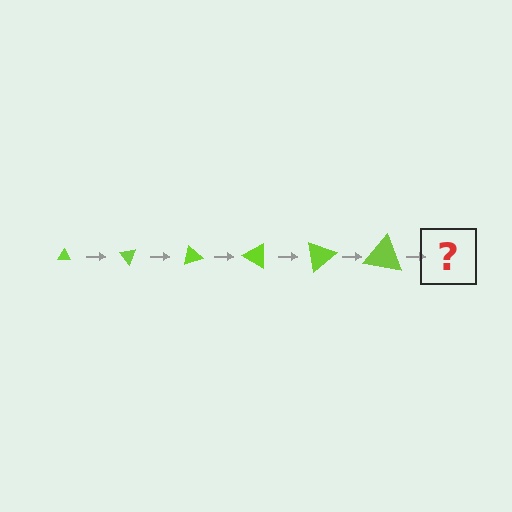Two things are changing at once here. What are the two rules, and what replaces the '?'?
The two rules are that the triangle grows larger each step and it rotates 50 degrees each step. The '?' should be a triangle, larger than the previous one and rotated 300 degrees from the start.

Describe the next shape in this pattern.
It should be a triangle, larger than the previous one and rotated 300 degrees from the start.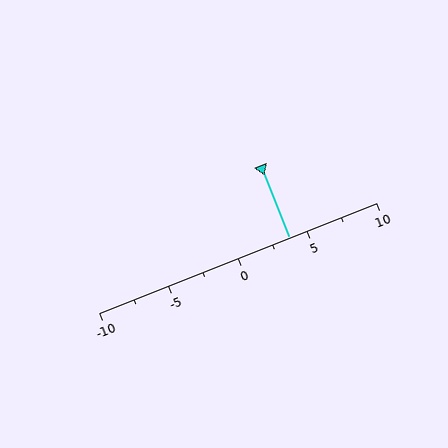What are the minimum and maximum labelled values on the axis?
The axis runs from -10 to 10.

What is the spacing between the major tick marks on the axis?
The major ticks are spaced 5 apart.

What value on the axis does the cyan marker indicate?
The marker indicates approximately 3.8.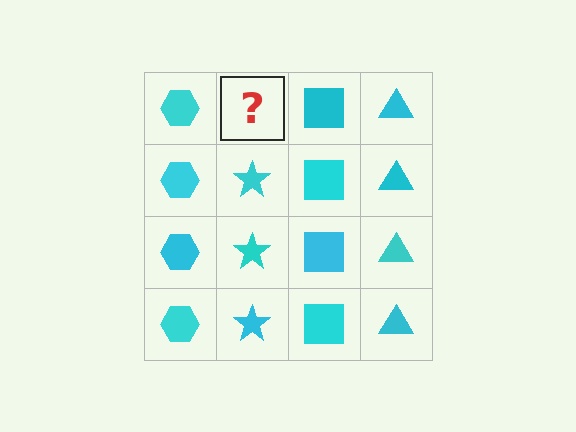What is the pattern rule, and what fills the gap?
The rule is that each column has a consistent shape. The gap should be filled with a cyan star.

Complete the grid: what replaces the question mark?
The question mark should be replaced with a cyan star.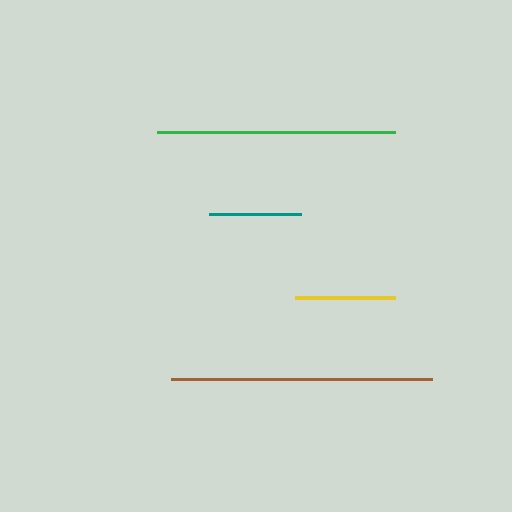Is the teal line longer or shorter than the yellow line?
The yellow line is longer than the teal line.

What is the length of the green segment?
The green segment is approximately 238 pixels long.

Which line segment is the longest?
The brown line is the longest at approximately 261 pixels.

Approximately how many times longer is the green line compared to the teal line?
The green line is approximately 2.6 times the length of the teal line.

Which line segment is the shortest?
The teal line is the shortest at approximately 93 pixels.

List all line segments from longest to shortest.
From longest to shortest: brown, green, yellow, teal.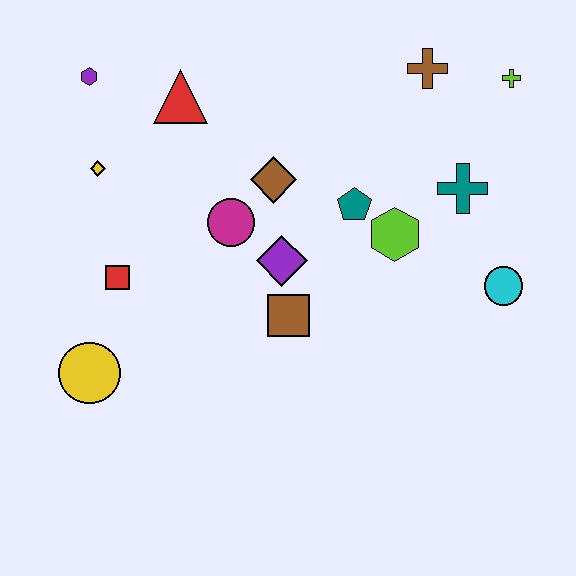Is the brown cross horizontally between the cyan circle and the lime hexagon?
Yes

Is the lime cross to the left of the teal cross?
No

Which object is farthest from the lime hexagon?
The purple hexagon is farthest from the lime hexagon.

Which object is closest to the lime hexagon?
The teal pentagon is closest to the lime hexagon.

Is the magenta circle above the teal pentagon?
No